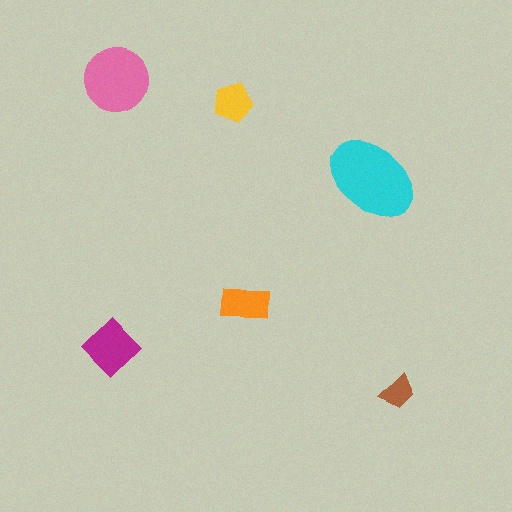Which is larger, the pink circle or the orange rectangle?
The pink circle.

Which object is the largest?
The cyan ellipse.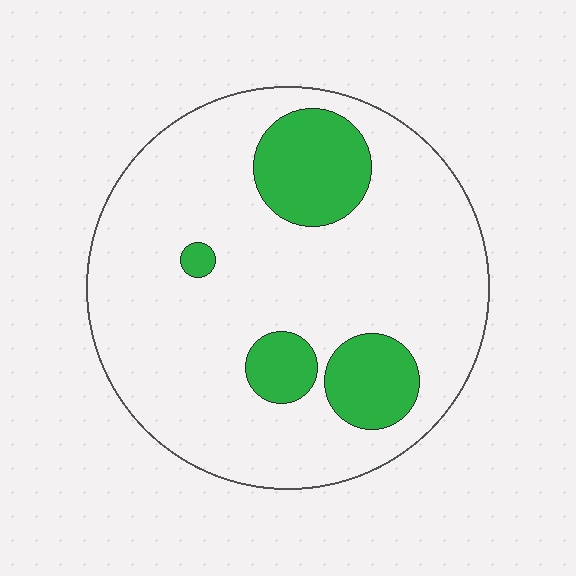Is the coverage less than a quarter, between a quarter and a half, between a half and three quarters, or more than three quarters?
Less than a quarter.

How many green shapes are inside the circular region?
4.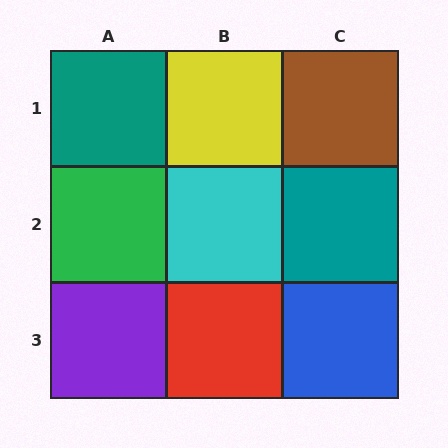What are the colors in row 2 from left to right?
Green, cyan, teal.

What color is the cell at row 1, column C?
Brown.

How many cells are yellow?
1 cell is yellow.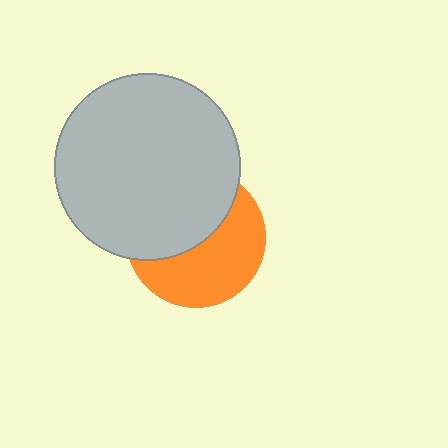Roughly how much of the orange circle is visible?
About half of it is visible (roughly 51%).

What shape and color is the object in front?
The object in front is a light gray circle.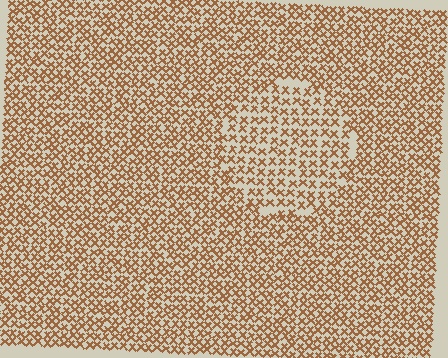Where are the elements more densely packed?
The elements are more densely packed outside the circle boundary.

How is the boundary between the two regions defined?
The boundary is defined by a change in element density (approximately 1.5x ratio). All elements are the same color, size, and shape.